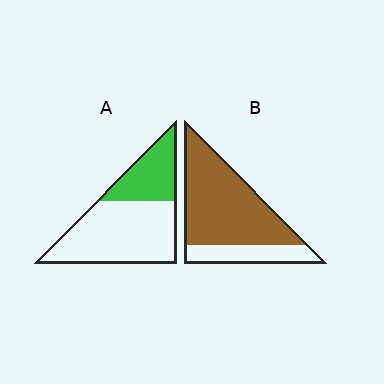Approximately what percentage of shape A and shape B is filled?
A is approximately 30% and B is approximately 75%.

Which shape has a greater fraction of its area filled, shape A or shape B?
Shape B.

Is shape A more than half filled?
No.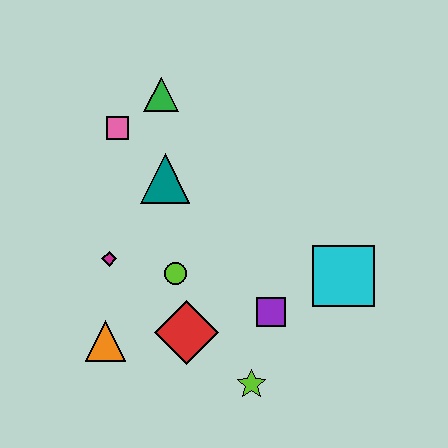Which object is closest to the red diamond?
The lime circle is closest to the red diamond.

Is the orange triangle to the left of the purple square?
Yes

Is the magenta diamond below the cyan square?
No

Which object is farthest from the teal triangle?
The lime star is farthest from the teal triangle.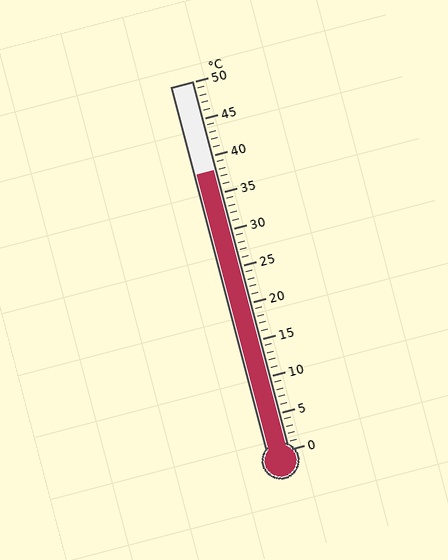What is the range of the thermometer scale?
The thermometer scale ranges from 0°C to 50°C.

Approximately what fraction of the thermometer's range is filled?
The thermometer is filled to approximately 75% of its range.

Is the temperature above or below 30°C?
The temperature is above 30°C.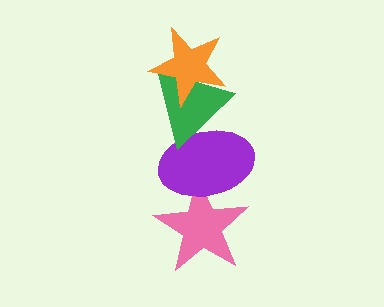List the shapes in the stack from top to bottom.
From top to bottom: the orange star, the green triangle, the purple ellipse, the pink star.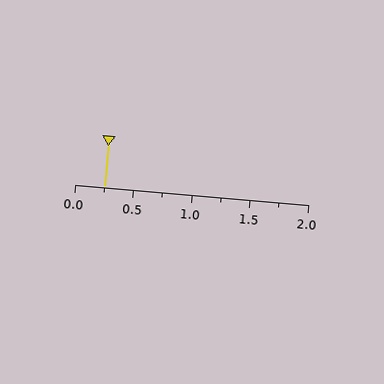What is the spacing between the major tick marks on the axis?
The major ticks are spaced 0.5 apart.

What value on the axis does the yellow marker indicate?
The marker indicates approximately 0.25.